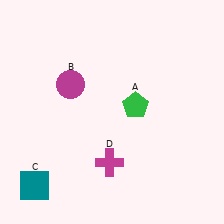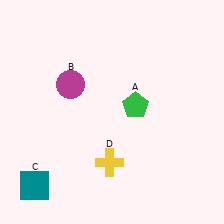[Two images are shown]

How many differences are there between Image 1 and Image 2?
There is 1 difference between the two images.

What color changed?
The cross (D) changed from magenta in Image 1 to yellow in Image 2.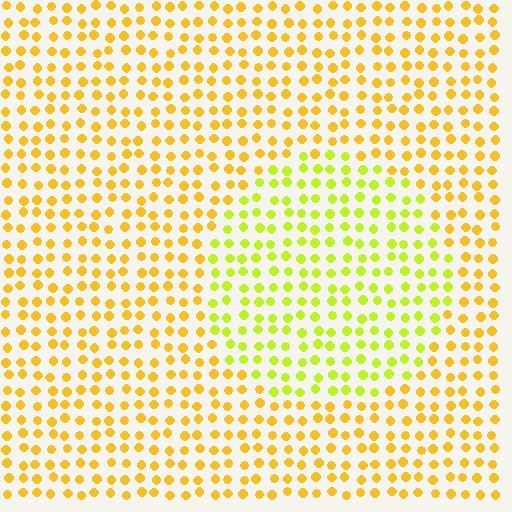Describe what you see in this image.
The image is filled with small yellow elements in a uniform arrangement. A circle-shaped region is visible where the elements are tinted to a slightly different hue, forming a subtle color boundary.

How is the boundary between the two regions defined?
The boundary is defined purely by a slight shift in hue (about 30 degrees). Spacing, size, and orientation are identical on both sides.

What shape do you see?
I see a circle.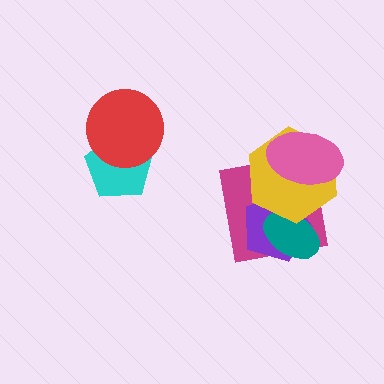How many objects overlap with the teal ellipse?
3 objects overlap with the teal ellipse.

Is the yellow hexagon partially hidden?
Yes, it is partially covered by another shape.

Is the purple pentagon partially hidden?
Yes, it is partially covered by another shape.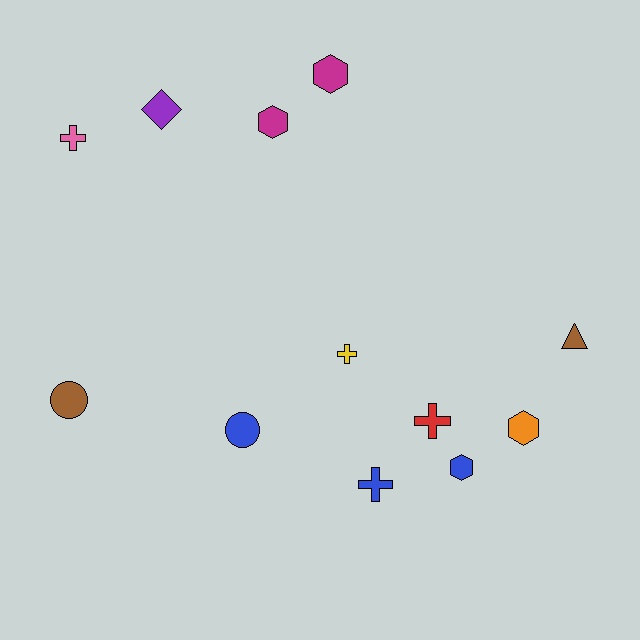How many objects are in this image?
There are 12 objects.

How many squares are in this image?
There are no squares.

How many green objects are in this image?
There are no green objects.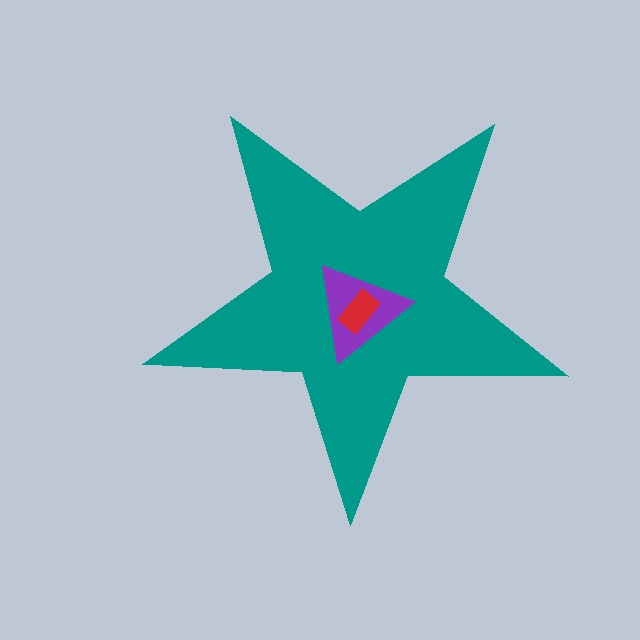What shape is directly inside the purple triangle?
The red rectangle.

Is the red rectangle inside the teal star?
Yes.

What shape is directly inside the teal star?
The purple triangle.